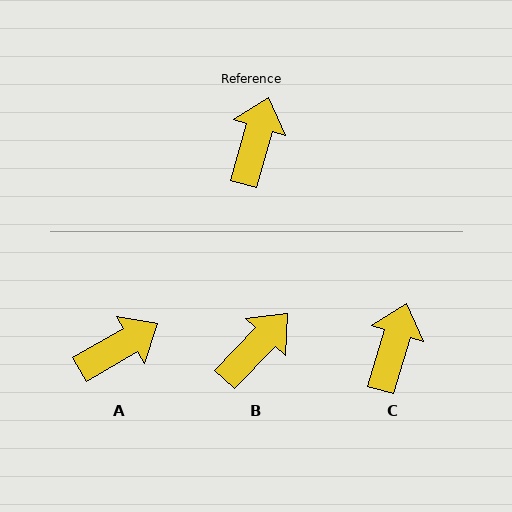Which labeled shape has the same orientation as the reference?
C.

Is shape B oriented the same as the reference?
No, it is off by about 27 degrees.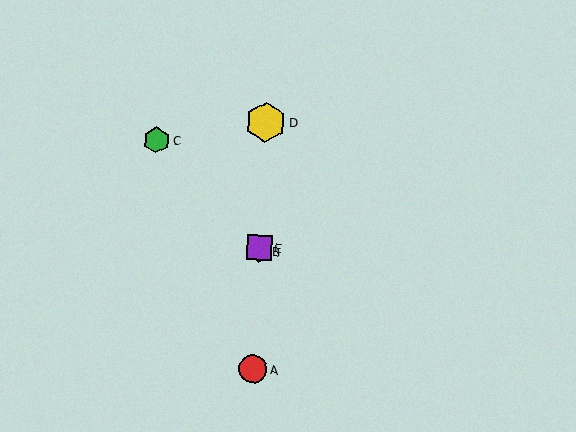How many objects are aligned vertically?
4 objects (A, B, D, E) are aligned vertically.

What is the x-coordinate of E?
Object E is at x≈259.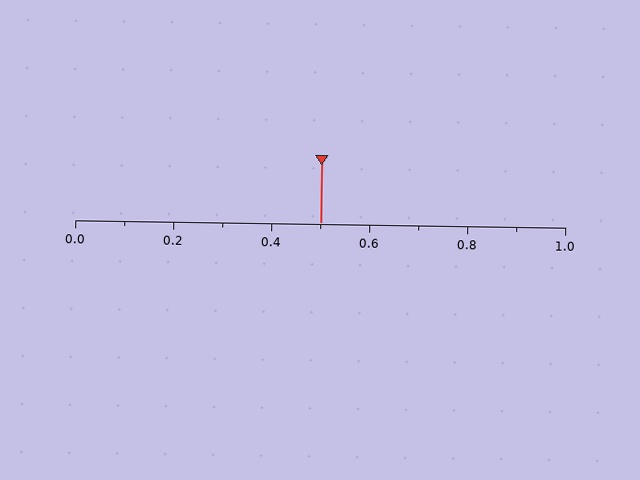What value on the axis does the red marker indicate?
The marker indicates approximately 0.5.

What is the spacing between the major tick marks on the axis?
The major ticks are spaced 0.2 apart.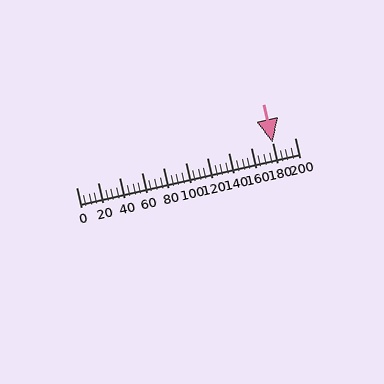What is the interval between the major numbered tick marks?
The major tick marks are spaced 20 units apart.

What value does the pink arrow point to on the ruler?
The pink arrow points to approximately 180.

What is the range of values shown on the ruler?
The ruler shows values from 0 to 200.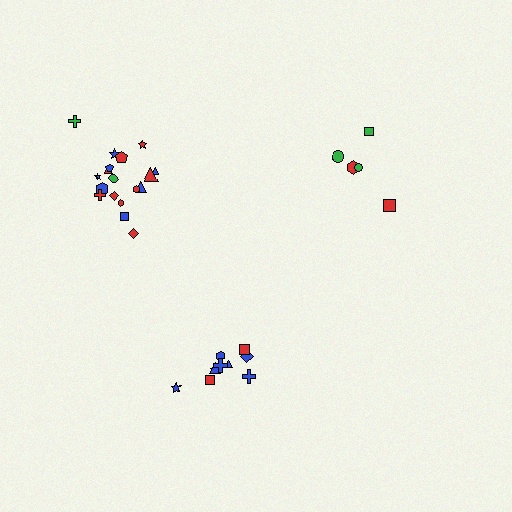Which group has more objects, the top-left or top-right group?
The top-left group.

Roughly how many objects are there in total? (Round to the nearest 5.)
Roughly 35 objects in total.